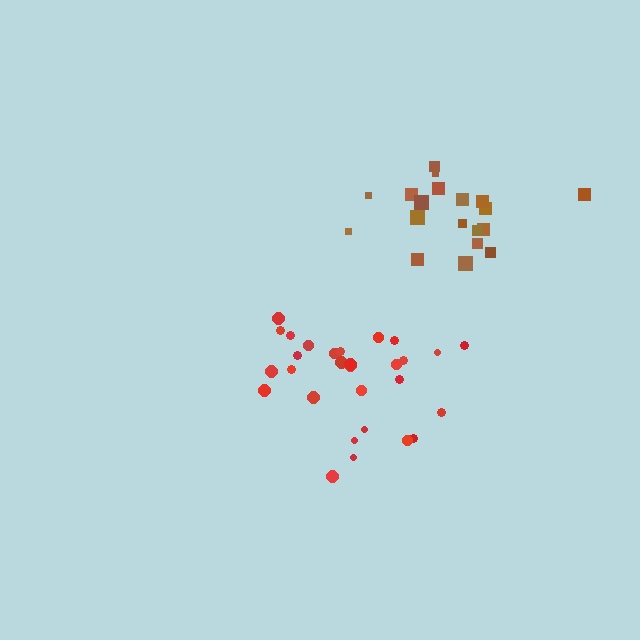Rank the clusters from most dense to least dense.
red, brown.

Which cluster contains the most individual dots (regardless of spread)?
Red (29).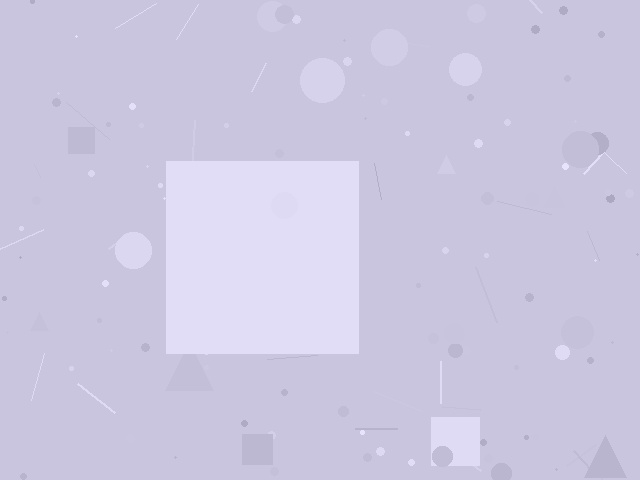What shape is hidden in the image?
A square is hidden in the image.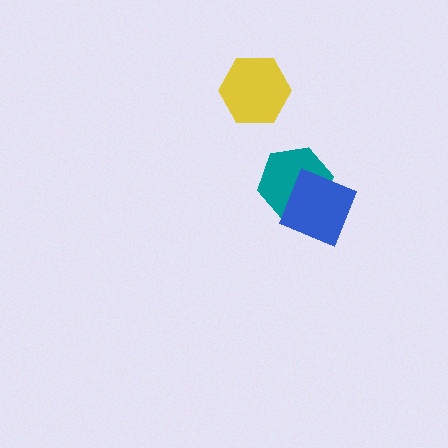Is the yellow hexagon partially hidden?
No, no other shape covers it.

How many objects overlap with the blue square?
1 object overlaps with the blue square.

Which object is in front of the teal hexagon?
The blue square is in front of the teal hexagon.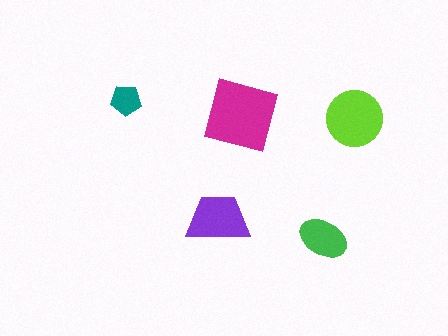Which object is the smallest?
The teal pentagon.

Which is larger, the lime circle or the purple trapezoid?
The lime circle.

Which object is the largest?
The magenta diamond.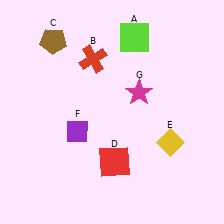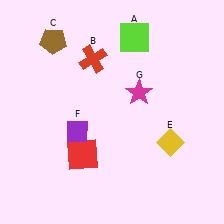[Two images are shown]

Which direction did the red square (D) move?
The red square (D) moved left.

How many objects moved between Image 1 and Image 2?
1 object moved between the two images.